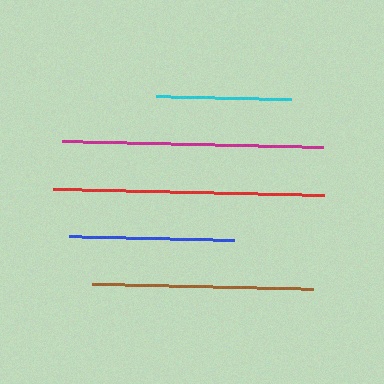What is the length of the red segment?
The red segment is approximately 270 pixels long.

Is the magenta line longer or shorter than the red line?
The red line is longer than the magenta line.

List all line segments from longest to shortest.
From longest to shortest: red, magenta, brown, blue, cyan.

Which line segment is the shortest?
The cyan line is the shortest at approximately 135 pixels.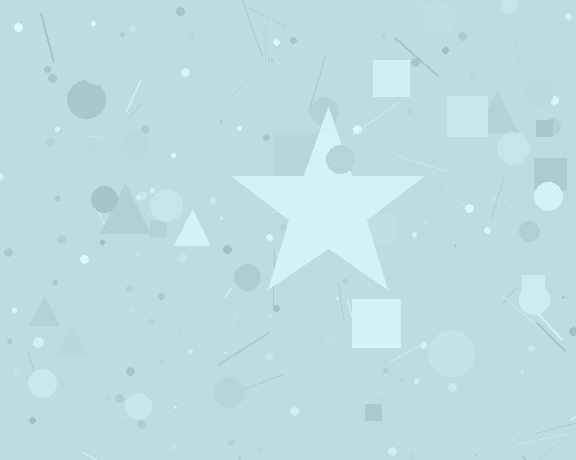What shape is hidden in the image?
A star is hidden in the image.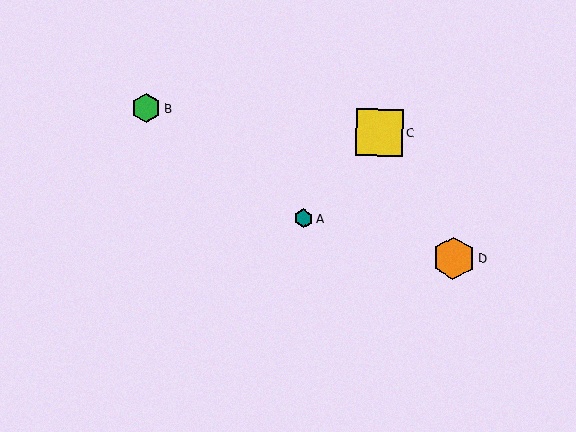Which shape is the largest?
The yellow square (labeled C) is the largest.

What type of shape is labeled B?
Shape B is a green hexagon.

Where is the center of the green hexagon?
The center of the green hexagon is at (146, 108).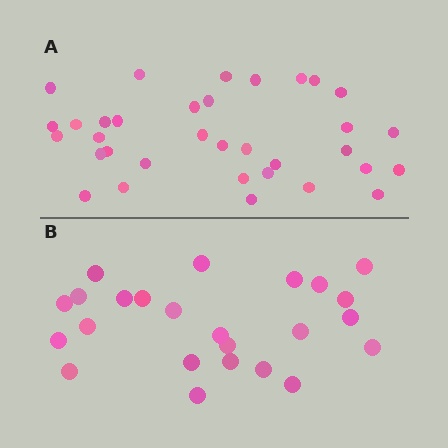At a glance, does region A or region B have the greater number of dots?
Region A (the top region) has more dots.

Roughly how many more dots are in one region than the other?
Region A has roughly 10 or so more dots than region B.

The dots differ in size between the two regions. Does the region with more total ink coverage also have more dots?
No. Region B has more total ink coverage because its dots are larger, but region A actually contains more individual dots. Total area can be misleading — the number of items is what matters here.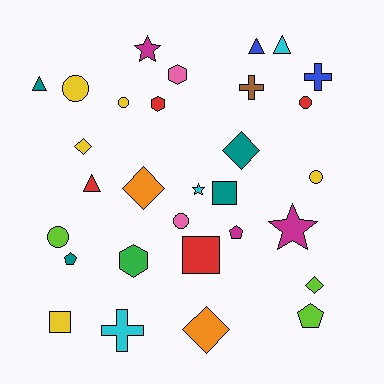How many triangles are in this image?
There are 4 triangles.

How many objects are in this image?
There are 30 objects.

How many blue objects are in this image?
There are 2 blue objects.